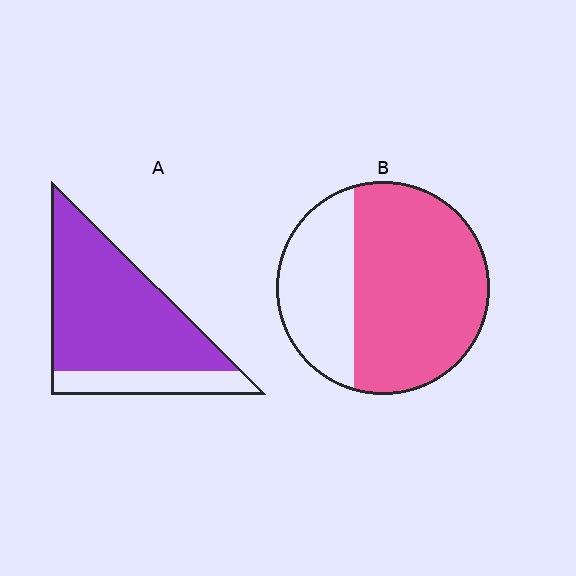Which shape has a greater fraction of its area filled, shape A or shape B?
Shape A.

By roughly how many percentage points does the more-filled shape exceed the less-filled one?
By roughly 10 percentage points (A over B).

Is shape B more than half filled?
Yes.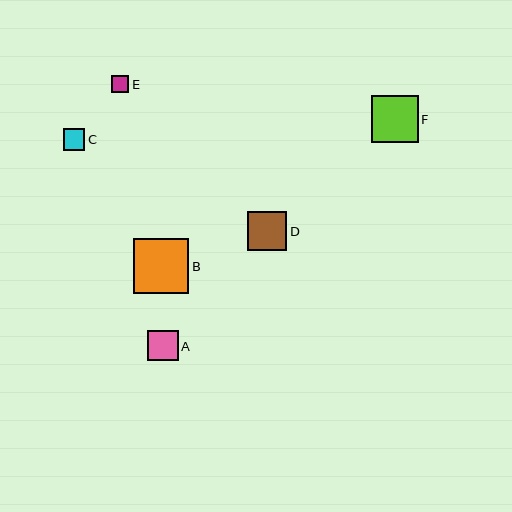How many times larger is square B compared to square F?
Square B is approximately 1.2 times the size of square F.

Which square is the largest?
Square B is the largest with a size of approximately 55 pixels.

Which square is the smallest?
Square E is the smallest with a size of approximately 18 pixels.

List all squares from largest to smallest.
From largest to smallest: B, F, D, A, C, E.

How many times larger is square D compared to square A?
Square D is approximately 1.3 times the size of square A.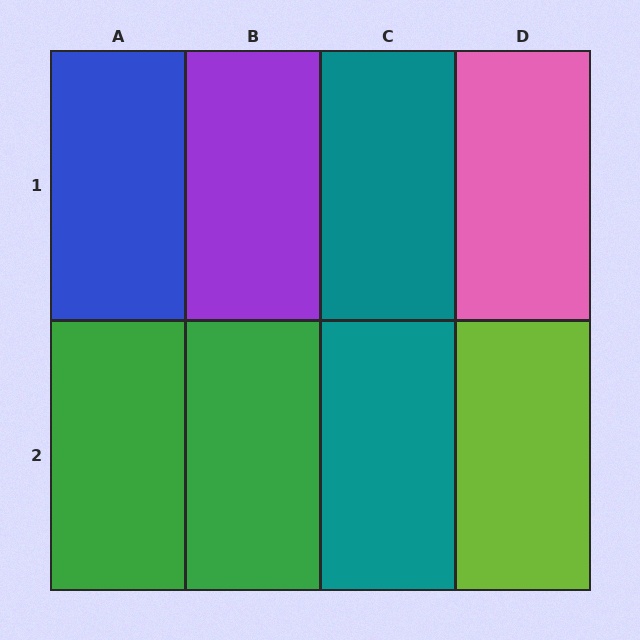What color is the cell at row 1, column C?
Teal.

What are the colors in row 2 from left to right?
Green, green, teal, lime.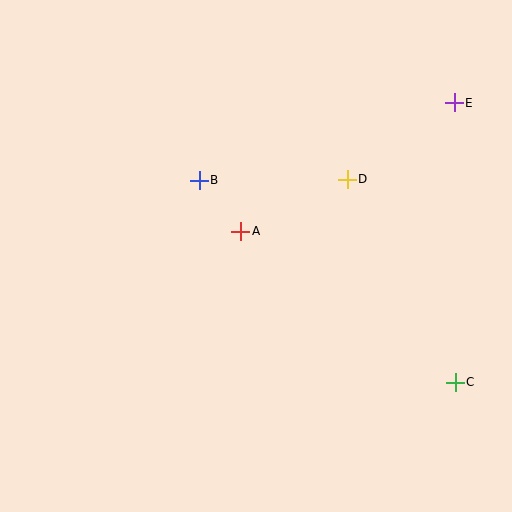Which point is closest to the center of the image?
Point A at (241, 231) is closest to the center.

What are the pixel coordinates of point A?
Point A is at (241, 231).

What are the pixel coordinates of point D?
Point D is at (347, 179).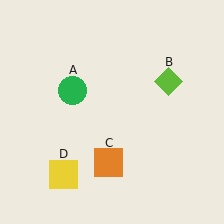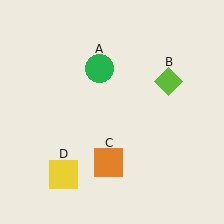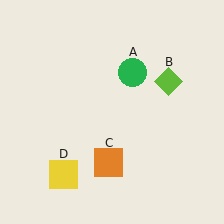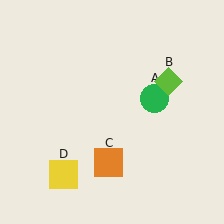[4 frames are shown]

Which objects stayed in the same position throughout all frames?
Lime diamond (object B) and orange square (object C) and yellow square (object D) remained stationary.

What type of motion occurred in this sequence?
The green circle (object A) rotated clockwise around the center of the scene.